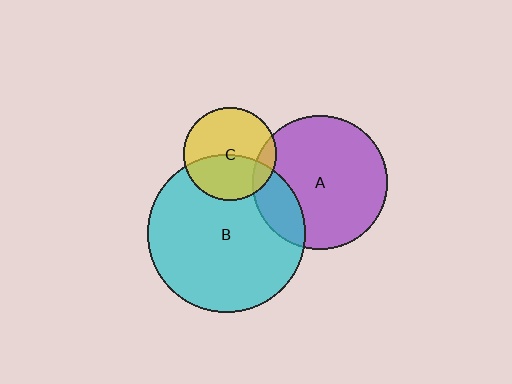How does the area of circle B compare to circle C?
Approximately 2.9 times.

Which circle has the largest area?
Circle B (cyan).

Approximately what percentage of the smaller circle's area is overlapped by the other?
Approximately 10%.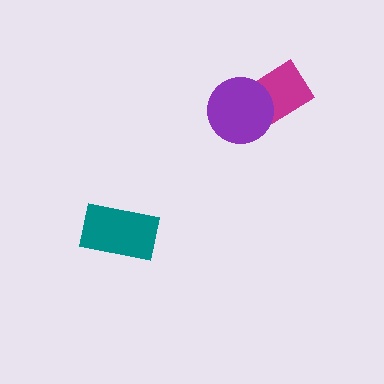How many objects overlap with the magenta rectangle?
1 object overlaps with the magenta rectangle.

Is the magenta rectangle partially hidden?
Yes, it is partially covered by another shape.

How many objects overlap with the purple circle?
1 object overlaps with the purple circle.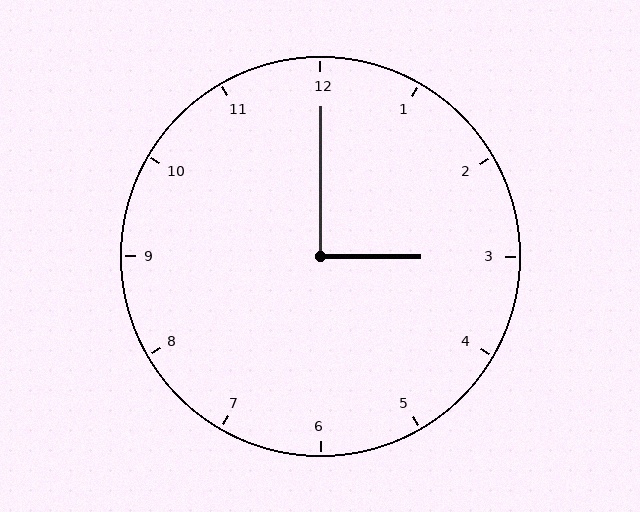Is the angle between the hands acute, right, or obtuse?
It is right.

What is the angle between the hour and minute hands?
Approximately 90 degrees.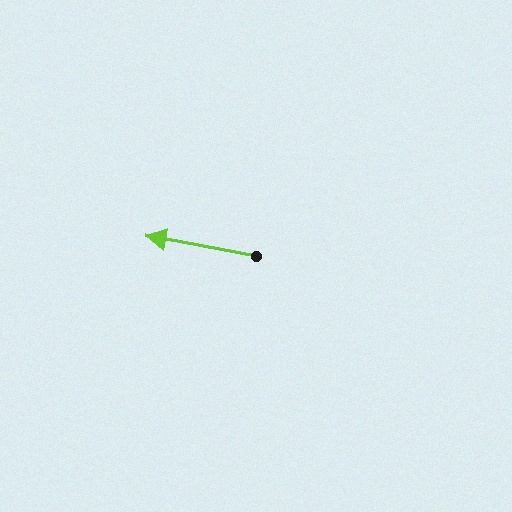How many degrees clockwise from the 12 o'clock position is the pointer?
Approximately 280 degrees.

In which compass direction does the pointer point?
West.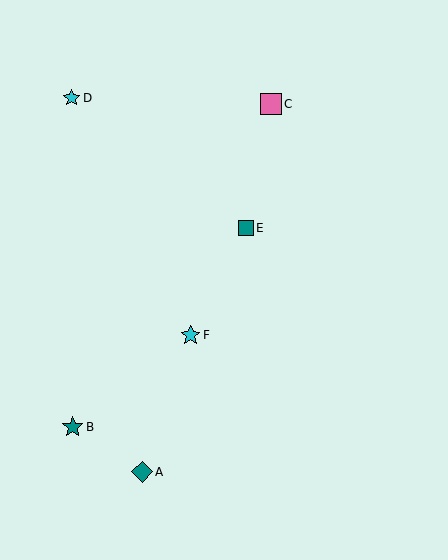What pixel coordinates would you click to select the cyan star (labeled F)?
Click at (190, 335) to select the cyan star F.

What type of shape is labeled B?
Shape B is a teal star.